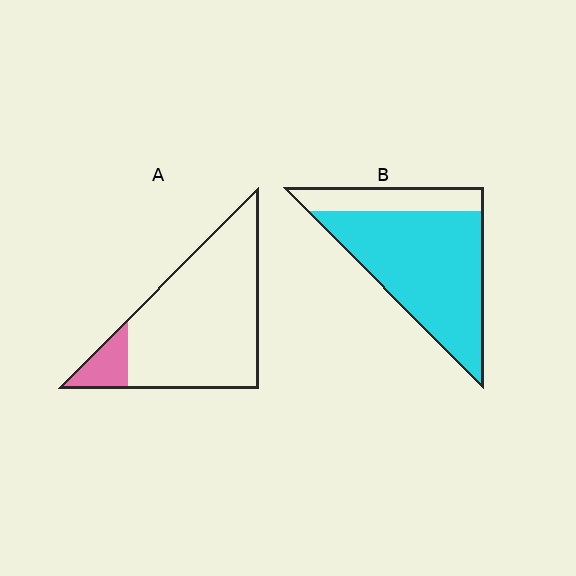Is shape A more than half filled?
No.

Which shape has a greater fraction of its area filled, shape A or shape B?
Shape B.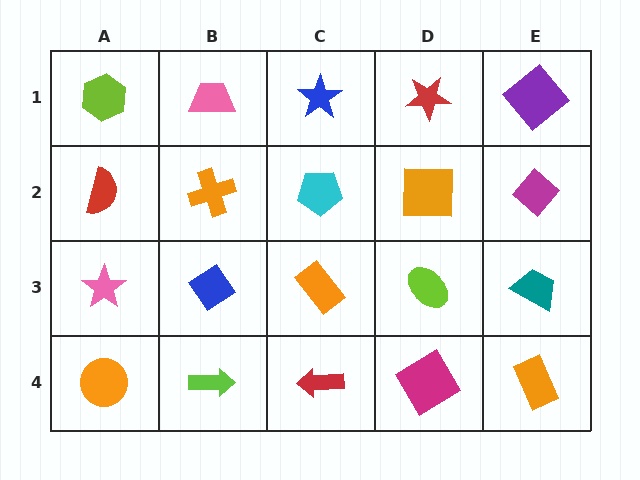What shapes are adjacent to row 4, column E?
A teal trapezoid (row 3, column E), a magenta diamond (row 4, column D).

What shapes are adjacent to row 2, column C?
A blue star (row 1, column C), an orange rectangle (row 3, column C), an orange cross (row 2, column B), an orange square (row 2, column D).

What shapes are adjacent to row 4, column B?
A blue diamond (row 3, column B), an orange circle (row 4, column A), a red arrow (row 4, column C).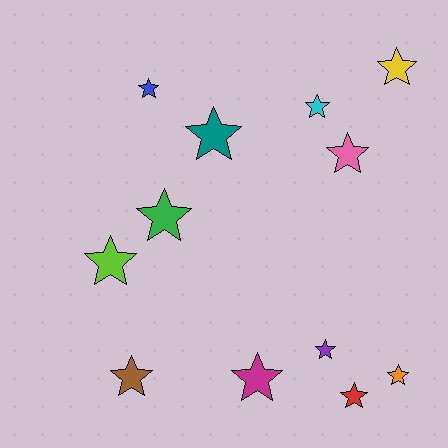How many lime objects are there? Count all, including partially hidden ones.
There is 1 lime object.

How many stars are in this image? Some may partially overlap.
There are 12 stars.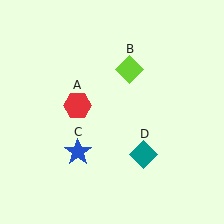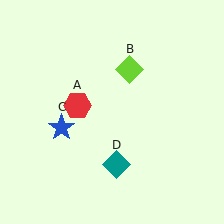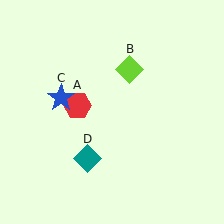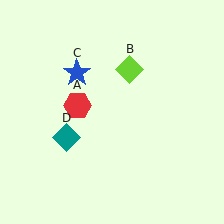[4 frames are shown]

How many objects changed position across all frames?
2 objects changed position: blue star (object C), teal diamond (object D).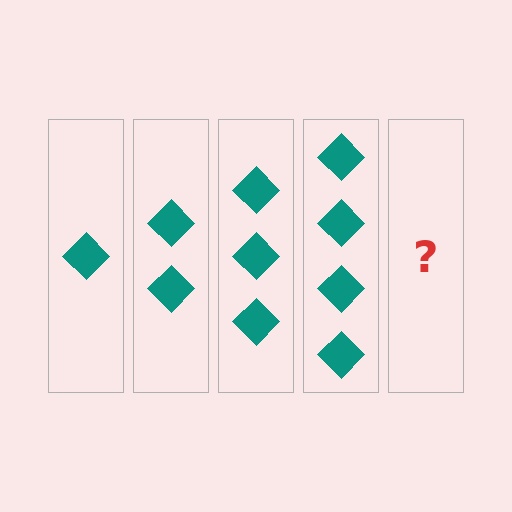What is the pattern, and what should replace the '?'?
The pattern is that each step adds one more diamond. The '?' should be 5 diamonds.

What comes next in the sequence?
The next element should be 5 diamonds.